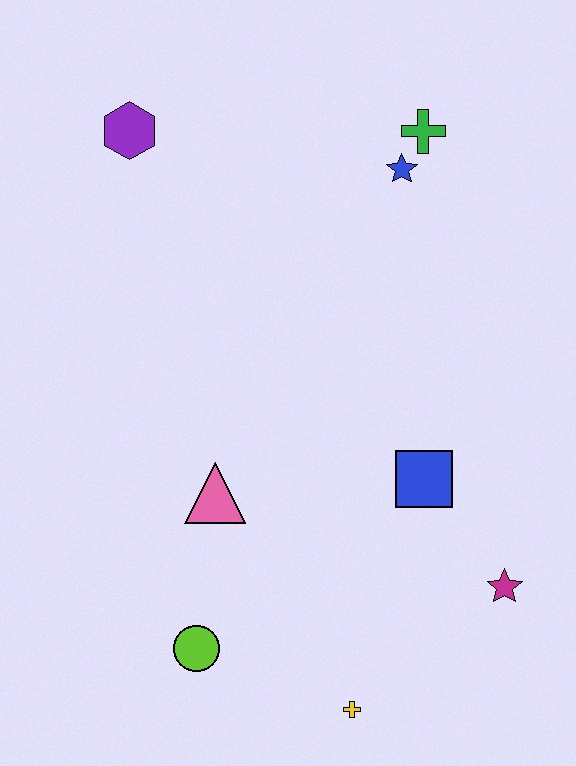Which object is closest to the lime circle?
The pink triangle is closest to the lime circle.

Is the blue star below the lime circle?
No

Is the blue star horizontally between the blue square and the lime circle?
Yes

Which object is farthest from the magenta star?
The purple hexagon is farthest from the magenta star.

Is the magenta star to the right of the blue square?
Yes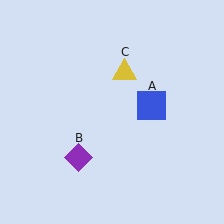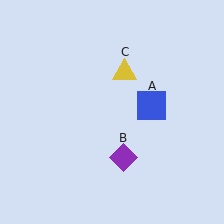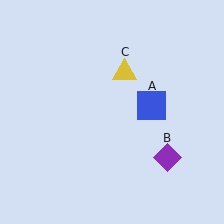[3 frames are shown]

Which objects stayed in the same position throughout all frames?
Blue square (object A) and yellow triangle (object C) remained stationary.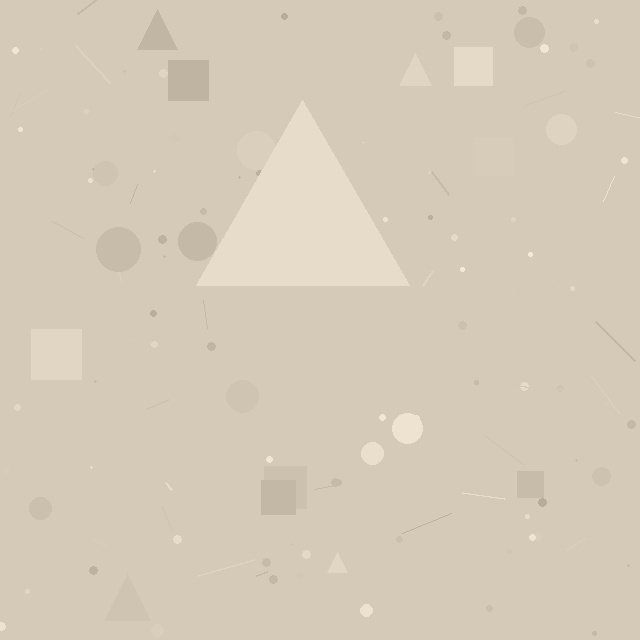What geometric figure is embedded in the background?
A triangle is embedded in the background.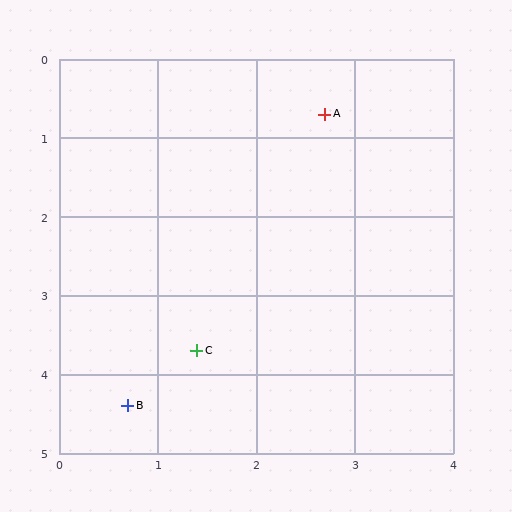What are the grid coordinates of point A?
Point A is at approximately (2.7, 0.7).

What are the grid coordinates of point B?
Point B is at approximately (0.7, 4.4).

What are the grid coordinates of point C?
Point C is at approximately (1.4, 3.7).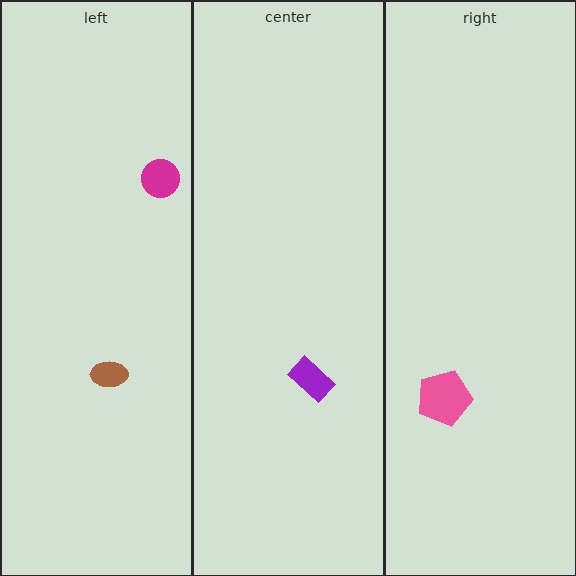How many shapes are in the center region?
1.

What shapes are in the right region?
The pink pentagon.